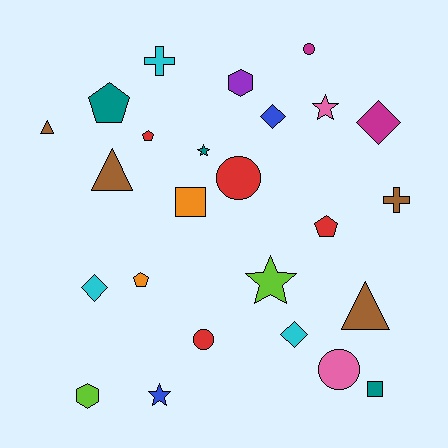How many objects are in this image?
There are 25 objects.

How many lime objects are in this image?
There are 2 lime objects.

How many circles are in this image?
There are 4 circles.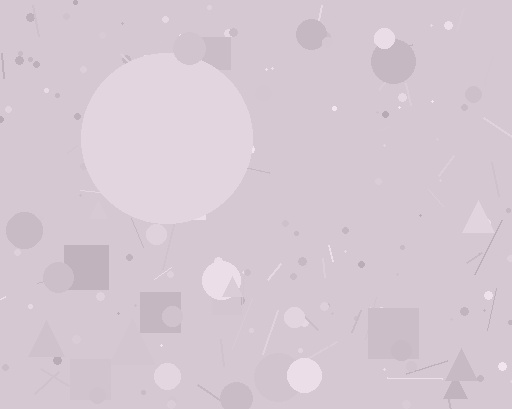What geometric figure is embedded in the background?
A circle is embedded in the background.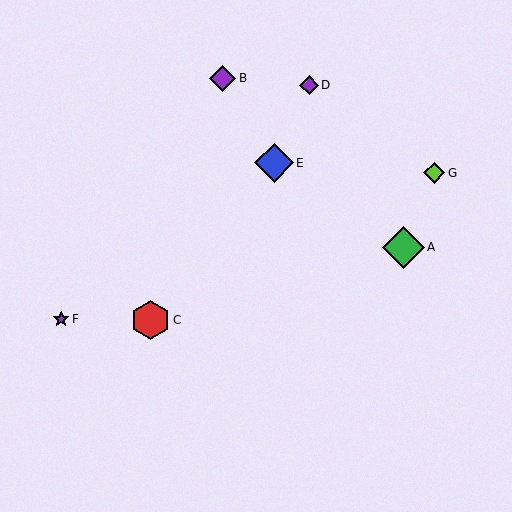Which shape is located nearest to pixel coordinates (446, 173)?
The lime diamond (labeled G) at (434, 173) is nearest to that location.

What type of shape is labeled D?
Shape D is a purple diamond.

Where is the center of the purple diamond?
The center of the purple diamond is at (309, 85).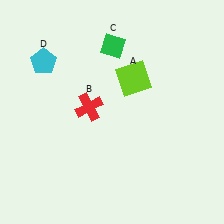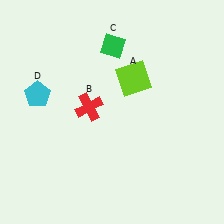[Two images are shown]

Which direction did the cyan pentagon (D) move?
The cyan pentagon (D) moved down.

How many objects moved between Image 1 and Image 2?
1 object moved between the two images.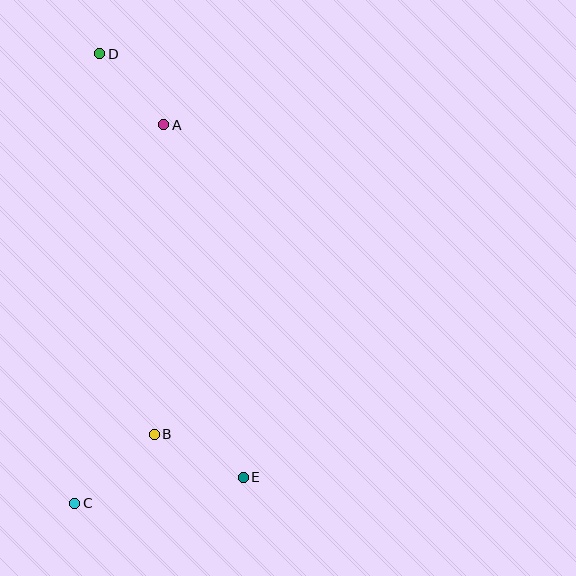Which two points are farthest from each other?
Points C and D are farthest from each other.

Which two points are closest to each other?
Points A and D are closest to each other.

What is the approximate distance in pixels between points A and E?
The distance between A and E is approximately 362 pixels.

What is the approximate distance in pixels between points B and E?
The distance between B and E is approximately 99 pixels.